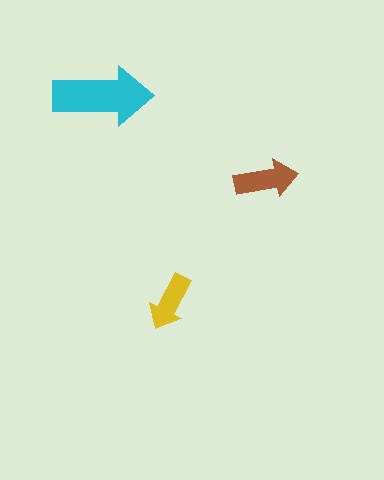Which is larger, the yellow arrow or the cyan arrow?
The cyan one.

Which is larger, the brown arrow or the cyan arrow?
The cyan one.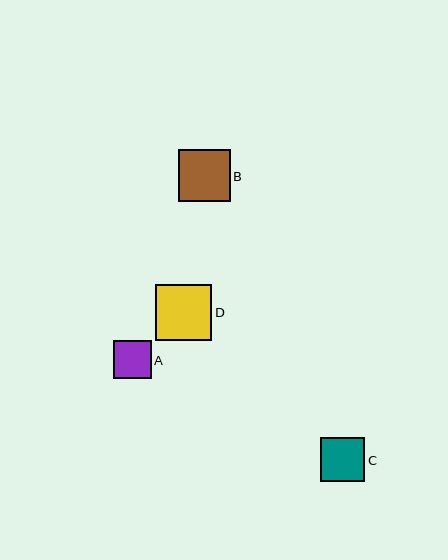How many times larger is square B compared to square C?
Square B is approximately 1.2 times the size of square C.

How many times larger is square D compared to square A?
Square D is approximately 1.5 times the size of square A.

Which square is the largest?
Square D is the largest with a size of approximately 56 pixels.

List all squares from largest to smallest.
From largest to smallest: D, B, C, A.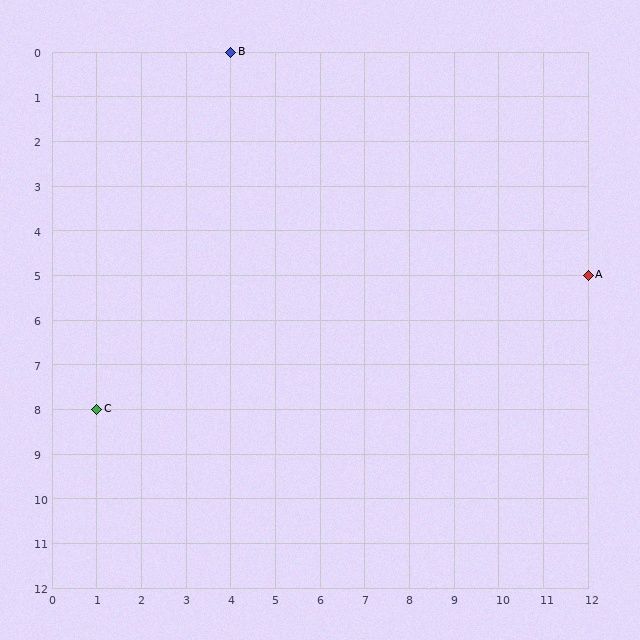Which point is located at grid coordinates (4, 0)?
Point B is at (4, 0).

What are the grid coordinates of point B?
Point B is at grid coordinates (4, 0).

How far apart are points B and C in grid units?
Points B and C are 3 columns and 8 rows apart (about 8.5 grid units diagonally).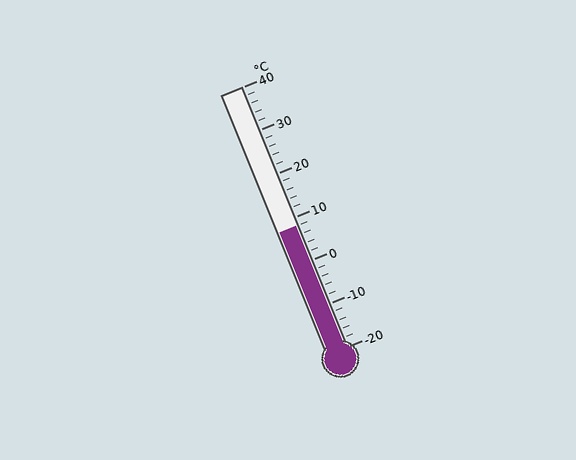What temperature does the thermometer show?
The thermometer shows approximately 8°C.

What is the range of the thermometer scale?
The thermometer scale ranges from -20°C to 40°C.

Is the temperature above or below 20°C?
The temperature is below 20°C.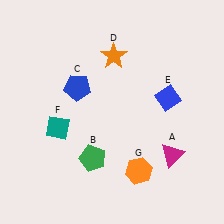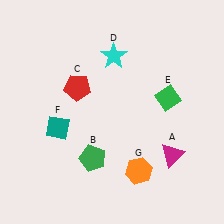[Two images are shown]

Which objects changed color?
C changed from blue to red. D changed from orange to cyan. E changed from blue to green.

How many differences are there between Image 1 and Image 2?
There are 3 differences between the two images.